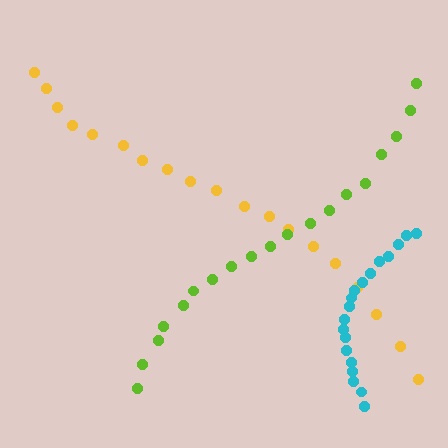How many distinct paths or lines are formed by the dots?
There are 3 distinct paths.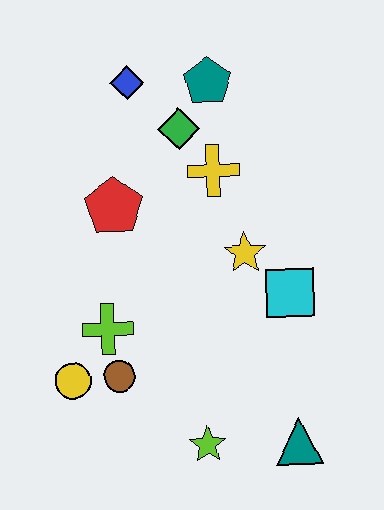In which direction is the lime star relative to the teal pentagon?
The lime star is below the teal pentagon.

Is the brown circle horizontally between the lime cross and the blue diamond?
Yes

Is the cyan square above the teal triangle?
Yes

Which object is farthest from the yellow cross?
The teal triangle is farthest from the yellow cross.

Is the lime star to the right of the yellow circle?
Yes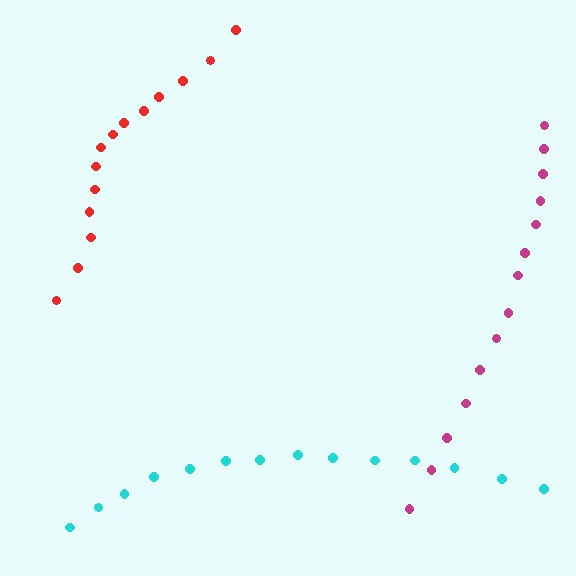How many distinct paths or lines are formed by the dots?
There are 3 distinct paths.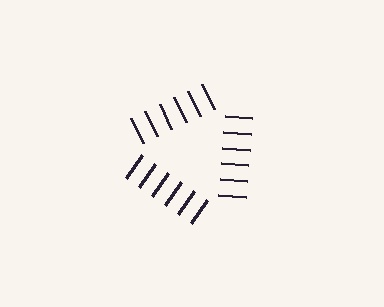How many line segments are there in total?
18 — 6 along each of the 3 edges.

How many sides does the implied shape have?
3 sides — the line-ends trace a triangle.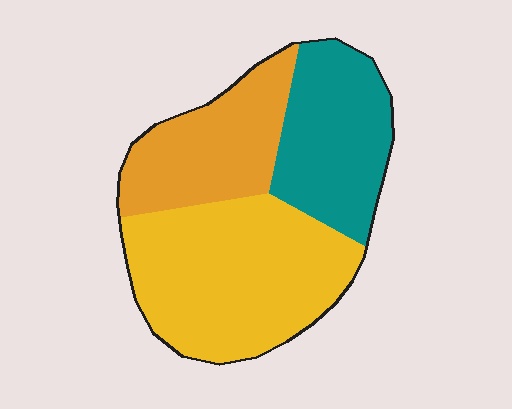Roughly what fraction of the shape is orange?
Orange takes up between a sixth and a third of the shape.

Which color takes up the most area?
Yellow, at roughly 45%.